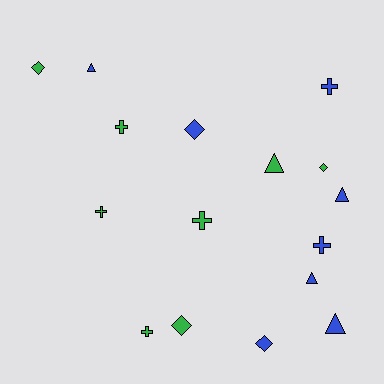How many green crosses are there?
There are 4 green crosses.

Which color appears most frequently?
Green, with 8 objects.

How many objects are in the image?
There are 16 objects.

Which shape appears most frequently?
Cross, with 6 objects.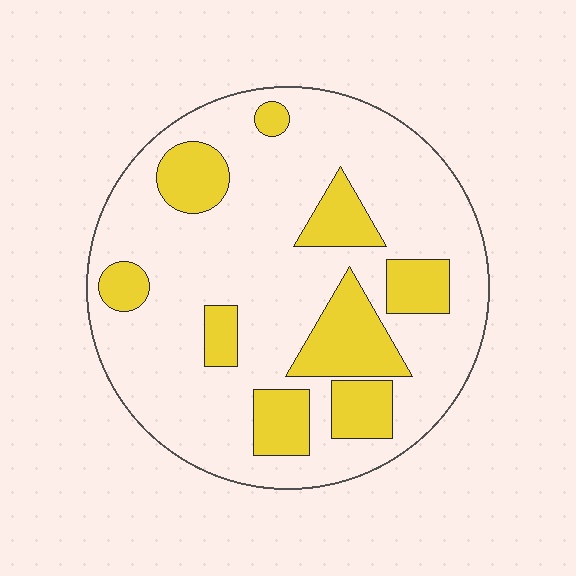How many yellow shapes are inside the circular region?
9.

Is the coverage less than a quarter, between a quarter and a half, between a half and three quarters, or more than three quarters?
Less than a quarter.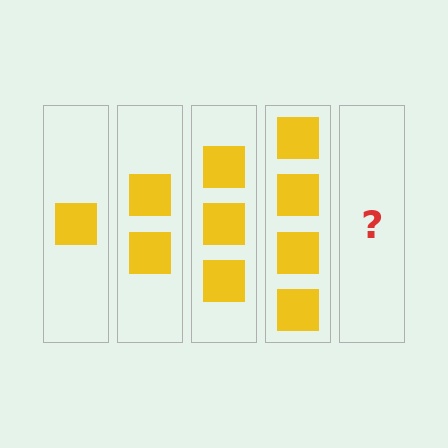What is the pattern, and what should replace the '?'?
The pattern is that each step adds one more square. The '?' should be 5 squares.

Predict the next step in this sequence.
The next step is 5 squares.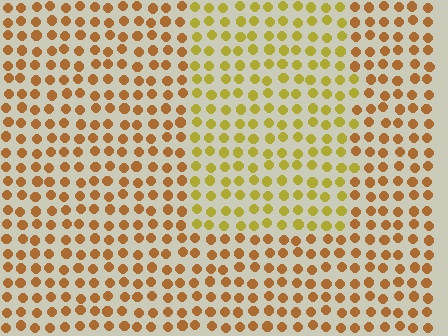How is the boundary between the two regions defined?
The boundary is defined purely by a slight shift in hue (about 30 degrees). Spacing, size, and orientation are identical on both sides.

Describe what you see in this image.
The image is filled with small brown elements in a uniform arrangement. A rectangle-shaped region is visible where the elements are tinted to a slightly different hue, forming a subtle color boundary.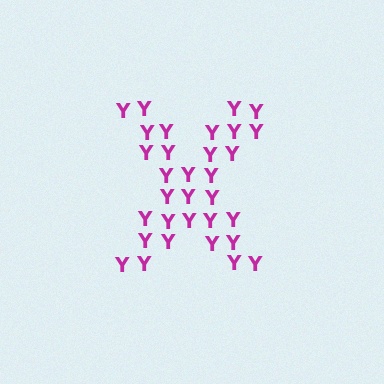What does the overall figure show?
The overall figure shows the letter X.